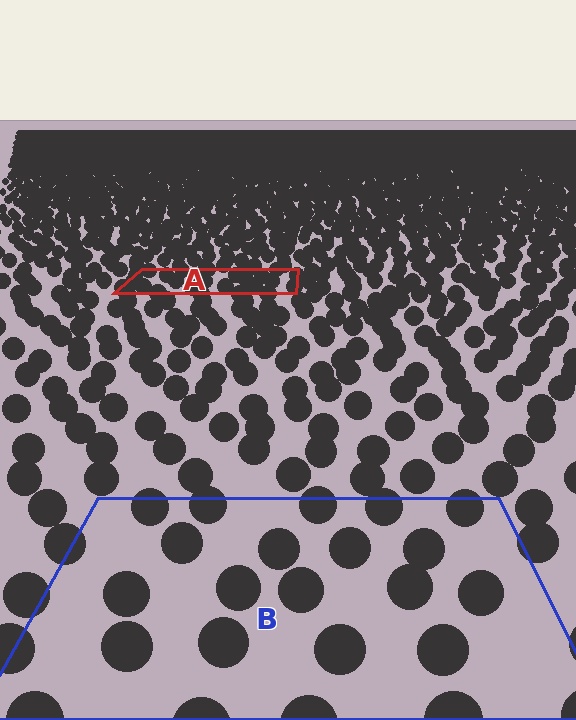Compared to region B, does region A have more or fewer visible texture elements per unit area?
Region A has more texture elements per unit area — they are packed more densely because it is farther away.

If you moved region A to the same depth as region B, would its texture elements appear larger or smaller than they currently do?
They would appear larger. At a closer depth, the same texture elements are projected at a bigger on-screen size.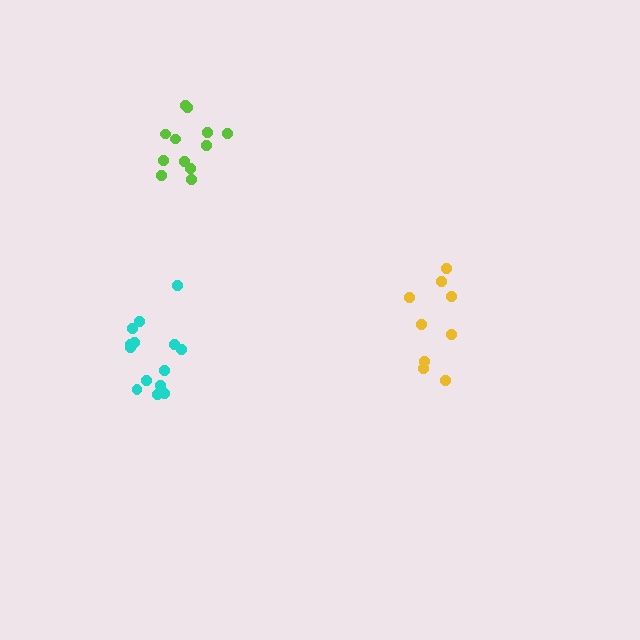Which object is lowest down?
The cyan cluster is bottommost.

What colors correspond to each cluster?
The clusters are colored: cyan, yellow, lime.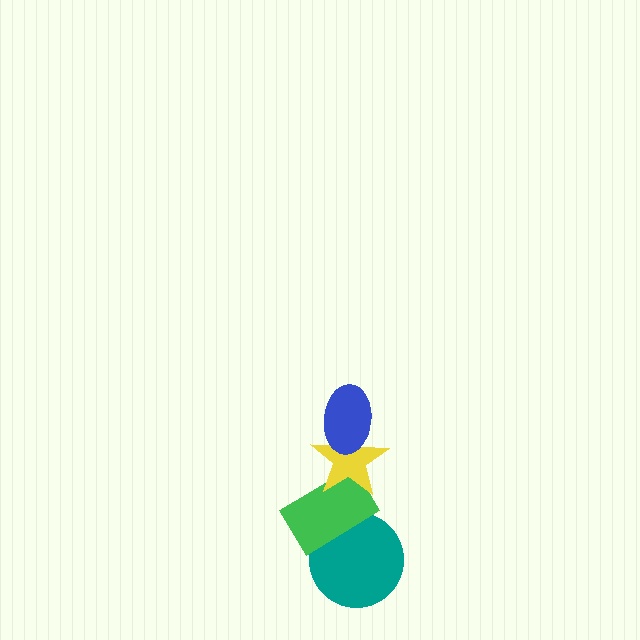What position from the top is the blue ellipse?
The blue ellipse is 1st from the top.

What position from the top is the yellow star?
The yellow star is 2nd from the top.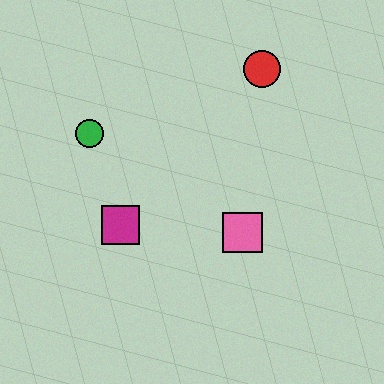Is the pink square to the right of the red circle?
No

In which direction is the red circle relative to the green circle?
The red circle is to the right of the green circle.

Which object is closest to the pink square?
The magenta square is closest to the pink square.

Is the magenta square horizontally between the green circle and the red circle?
Yes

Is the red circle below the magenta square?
No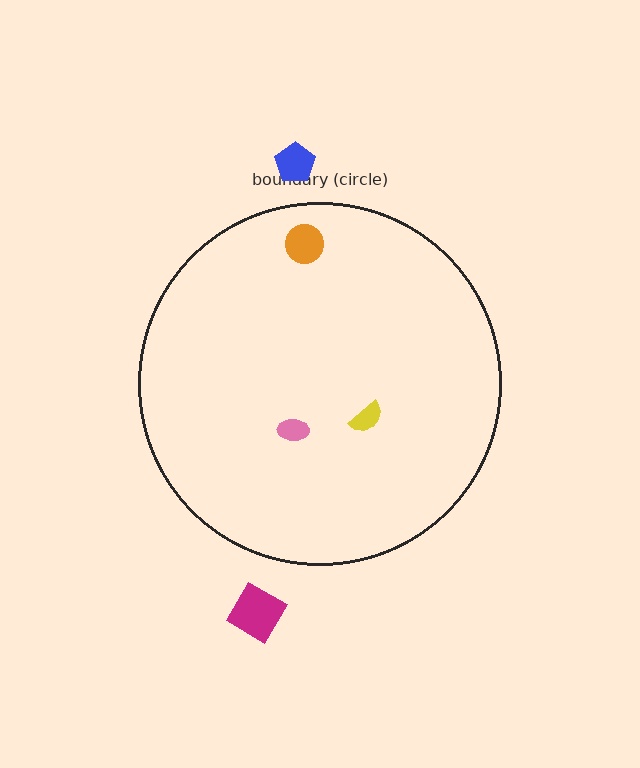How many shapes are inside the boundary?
3 inside, 2 outside.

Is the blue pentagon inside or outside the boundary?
Outside.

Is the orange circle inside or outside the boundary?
Inside.